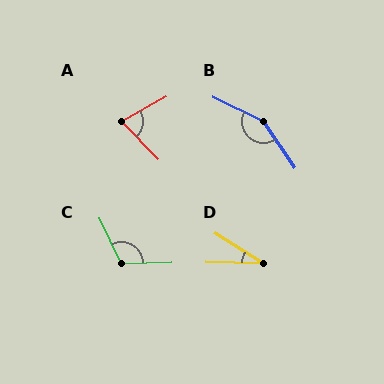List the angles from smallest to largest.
D (31°), A (75°), C (113°), B (150°).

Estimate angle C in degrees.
Approximately 113 degrees.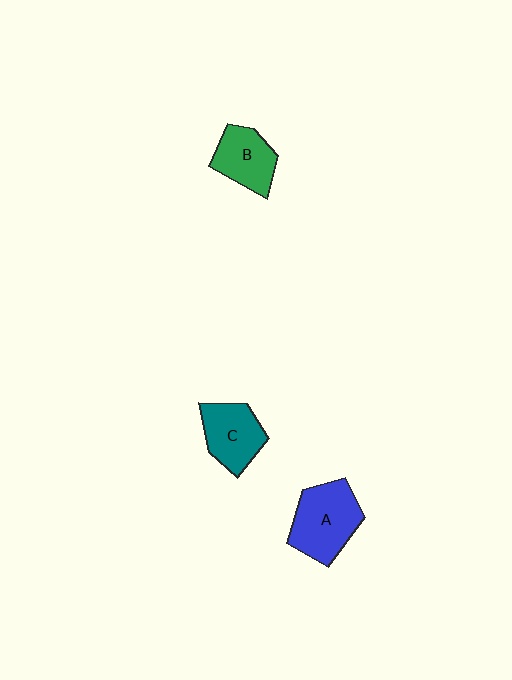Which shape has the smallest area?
Shape B (green).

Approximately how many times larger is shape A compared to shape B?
Approximately 1.4 times.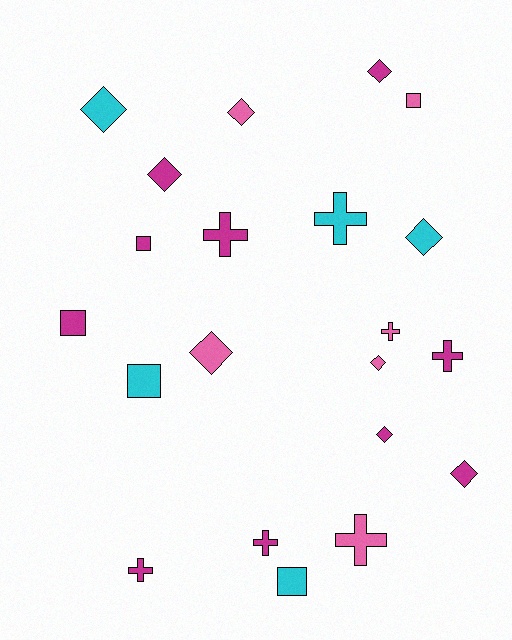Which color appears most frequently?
Magenta, with 10 objects.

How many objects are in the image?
There are 21 objects.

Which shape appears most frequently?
Diamond, with 9 objects.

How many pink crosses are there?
There are 2 pink crosses.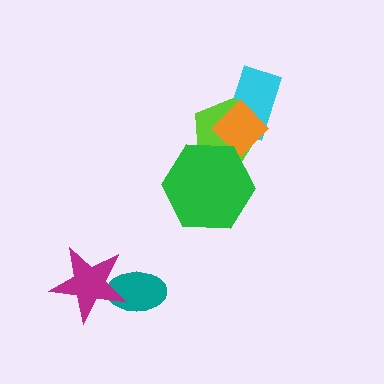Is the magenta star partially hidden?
No, no other shape covers it.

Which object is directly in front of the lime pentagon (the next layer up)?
The orange diamond is directly in front of the lime pentagon.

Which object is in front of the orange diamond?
The green hexagon is in front of the orange diamond.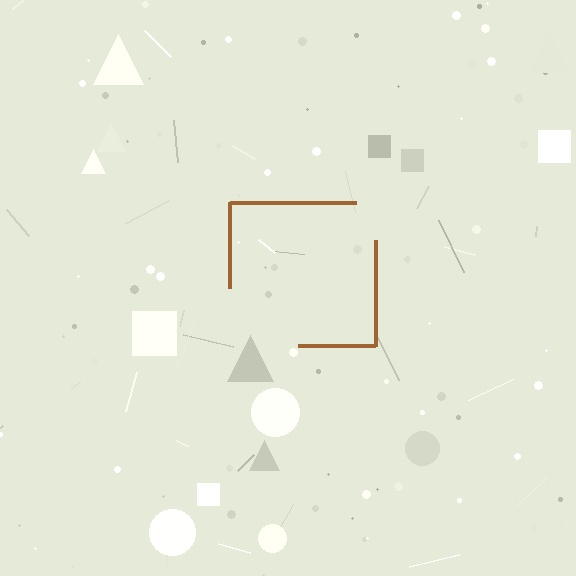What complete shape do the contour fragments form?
The contour fragments form a square.